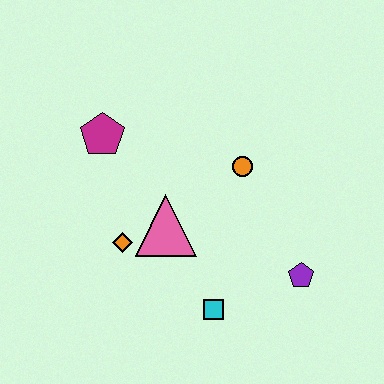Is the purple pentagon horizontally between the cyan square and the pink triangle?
No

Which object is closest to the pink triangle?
The orange diamond is closest to the pink triangle.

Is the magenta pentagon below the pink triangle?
No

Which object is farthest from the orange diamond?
The purple pentagon is farthest from the orange diamond.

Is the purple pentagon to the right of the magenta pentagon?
Yes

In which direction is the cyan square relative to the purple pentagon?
The cyan square is to the left of the purple pentagon.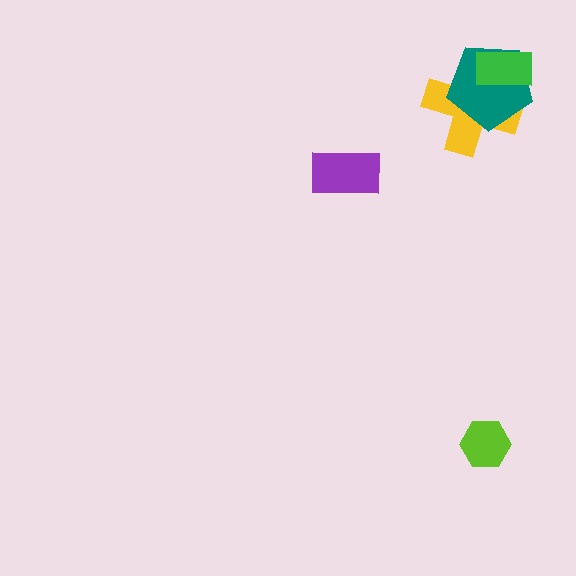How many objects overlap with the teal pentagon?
2 objects overlap with the teal pentagon.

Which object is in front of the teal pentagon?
The green rectangle is in front of the teal pentagon.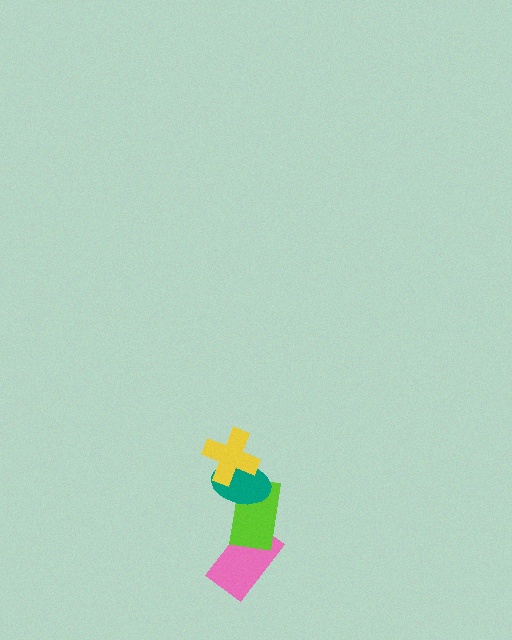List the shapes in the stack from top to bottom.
From top to bottom: the yellow cross, the teal ellipse, the lime rectangle, the pink rectangle.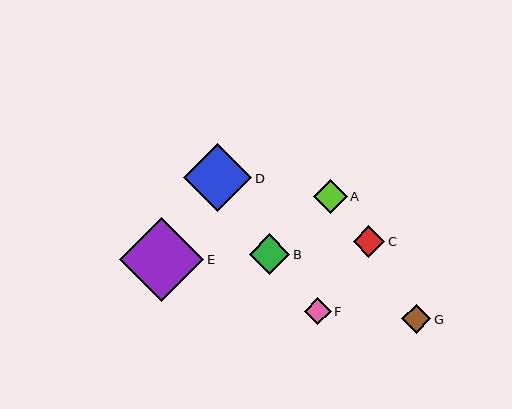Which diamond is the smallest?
Diamond F is the smallest with a size of approximately 27 pixels.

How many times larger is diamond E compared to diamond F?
Diamond E is approximately 3.1 times the size of diamond F.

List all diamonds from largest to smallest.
From largest to smallest: E, D, B, A, C, G, F.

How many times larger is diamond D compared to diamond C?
Diamond D is approximately 2.2 times the size of diamond C.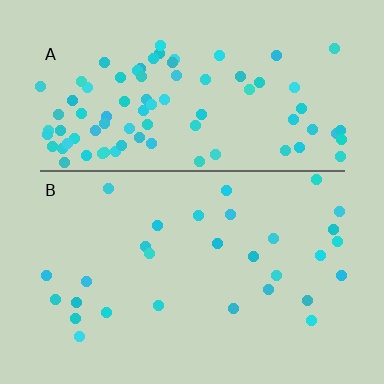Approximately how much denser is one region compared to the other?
Approximately 2.9× — region A over region B.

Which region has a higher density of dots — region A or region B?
A (the top).